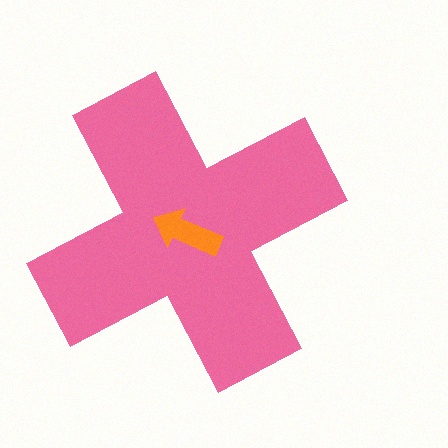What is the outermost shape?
The pink cross.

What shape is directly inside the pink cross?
The orange arrow.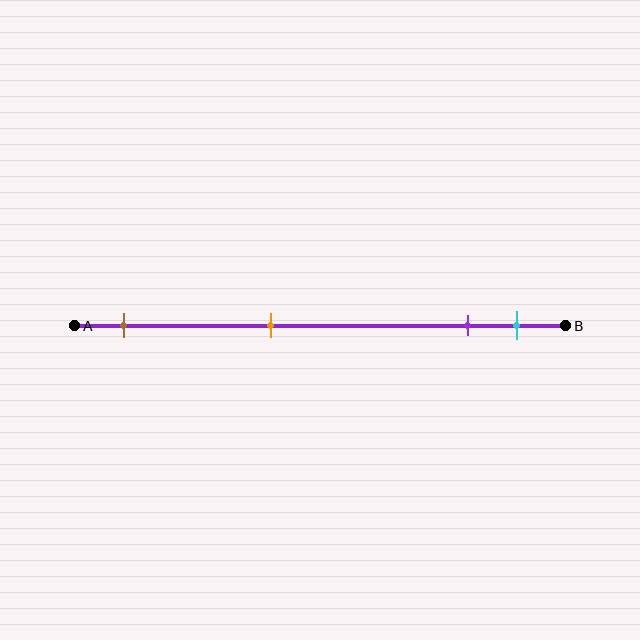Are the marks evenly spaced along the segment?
No, the marks are not evenly spaced.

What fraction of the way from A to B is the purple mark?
The purple mark is approximately 80% (0.8) of the way from A to B.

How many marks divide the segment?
There are 4 marks dividing the segment.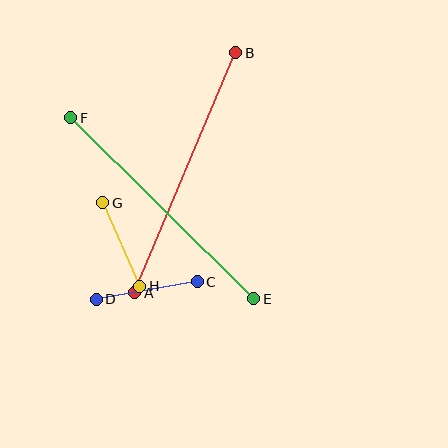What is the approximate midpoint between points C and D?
The midpoint is at approximately (147, 290) pixels.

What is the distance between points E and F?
The distance is approximately 258 pixels.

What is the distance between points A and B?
The distance is approximately 260 pixels.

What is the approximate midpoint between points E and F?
The midpoint is at approximately (162, 208) pixels.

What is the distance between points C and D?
The distance is approximately 102 pixels.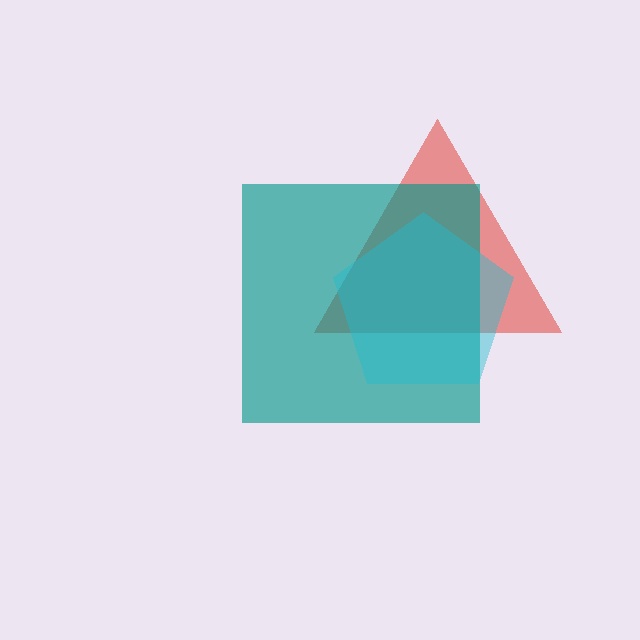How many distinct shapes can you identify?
There are 3 distinct shapes: a red triangle, a teal square, a cyan pentagon.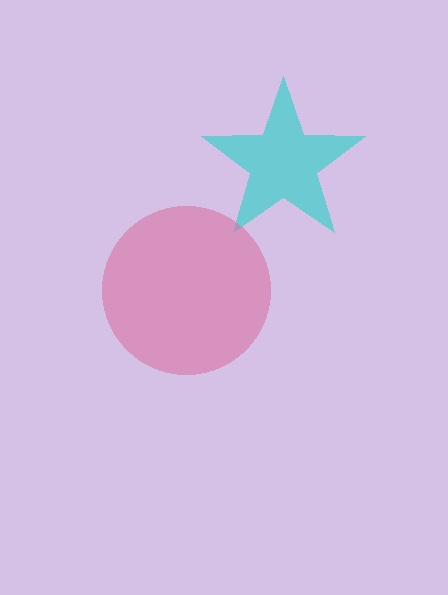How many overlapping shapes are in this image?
There are 2 overlapping shapes in the image.